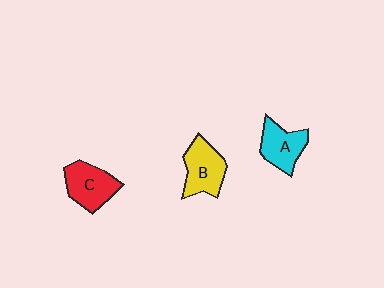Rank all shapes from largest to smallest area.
From largest to smallest: B (yellow), C (red), A (cyan).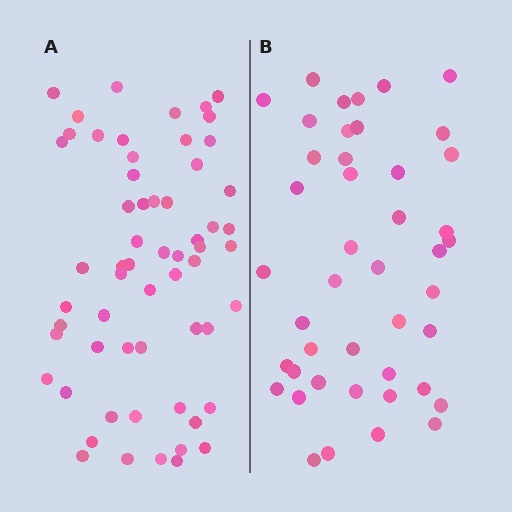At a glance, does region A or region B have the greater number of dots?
Region A (the left region) has more dots.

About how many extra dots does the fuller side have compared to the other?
Region A has approximately 15 more dots than region B.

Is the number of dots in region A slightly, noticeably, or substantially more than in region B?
Region A has noticeably more, but not dramatically so. The ratio is roughly 1.4 to 1.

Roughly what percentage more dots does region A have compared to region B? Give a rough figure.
About 35% more.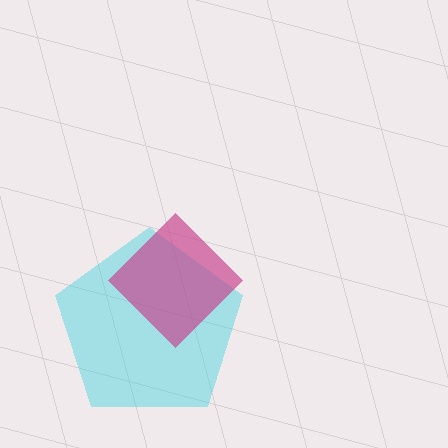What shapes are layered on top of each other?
The layered shapes are: a cyan pentagon, a magenta diamond.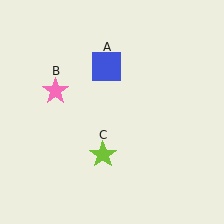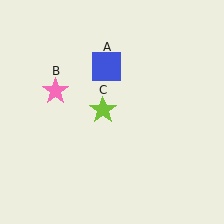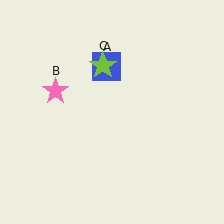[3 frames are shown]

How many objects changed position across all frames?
1 object changed position: lime star (object C).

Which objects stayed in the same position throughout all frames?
Blue square (object A) and pink star (object B) remained stationary.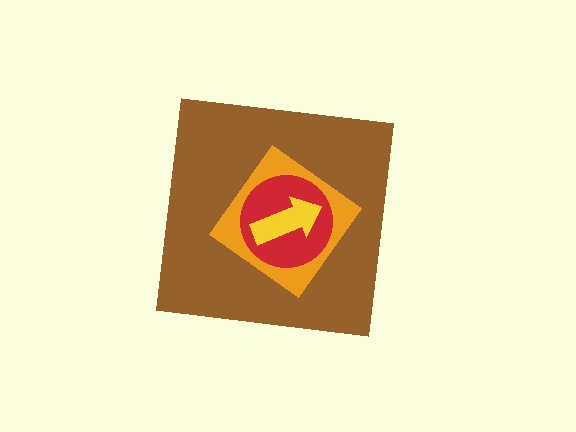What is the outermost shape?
The brown square.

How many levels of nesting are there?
4.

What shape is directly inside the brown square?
The orange diamond.